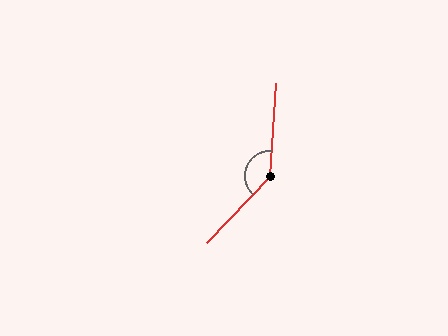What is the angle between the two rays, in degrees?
Approximately 141 degrees.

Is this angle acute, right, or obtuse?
It is obtuse.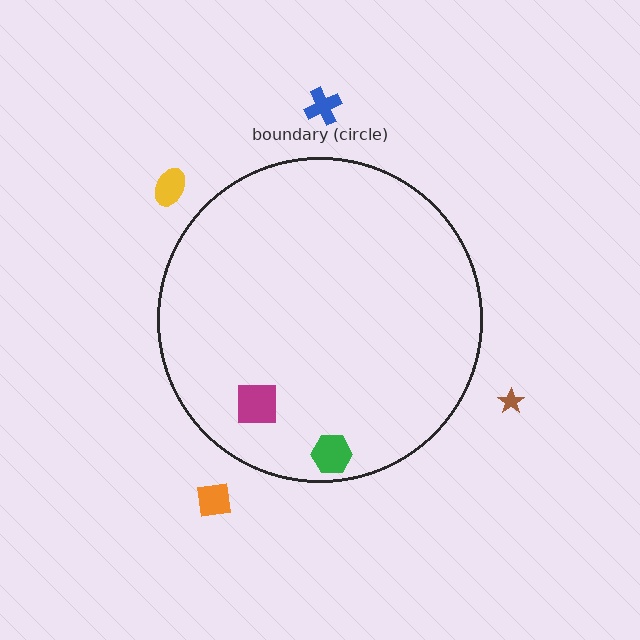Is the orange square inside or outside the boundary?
Outside.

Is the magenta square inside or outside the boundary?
Inside.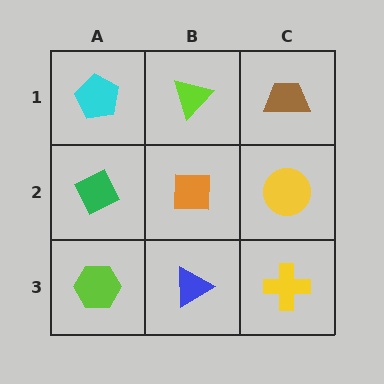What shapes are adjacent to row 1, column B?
An orange square (row 2, column B), a cyan pentagon (row 1, column A), a brown trapezoid (row 1, column C).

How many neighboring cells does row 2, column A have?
3.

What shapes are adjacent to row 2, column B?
A lime triangle (row 1, column B), a blue triangle (row 3, column B), a green diamond (row 2, column A), a yellow circle (row 2, column C).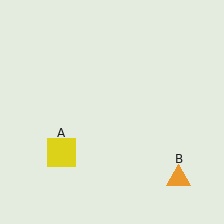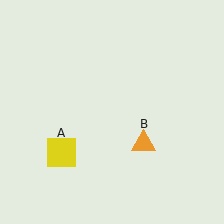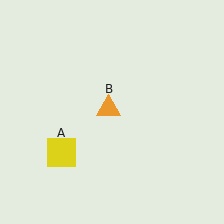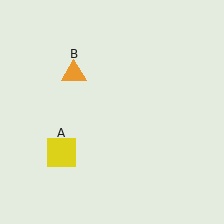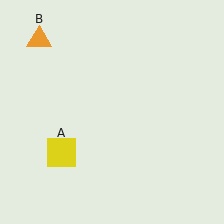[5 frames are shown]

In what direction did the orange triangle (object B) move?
The orange triangle (object B) moved up and to the left.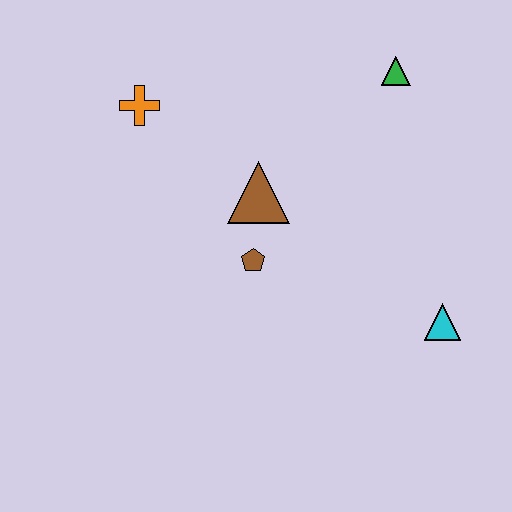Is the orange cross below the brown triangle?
No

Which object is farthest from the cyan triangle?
The orange cross is farthest from the cyan triangle.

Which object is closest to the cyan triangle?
The brown pentagon is closest to the cyan triangle.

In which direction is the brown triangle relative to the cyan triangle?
The brown triangle is to the left of the cyan triangle.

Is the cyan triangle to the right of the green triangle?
Yes